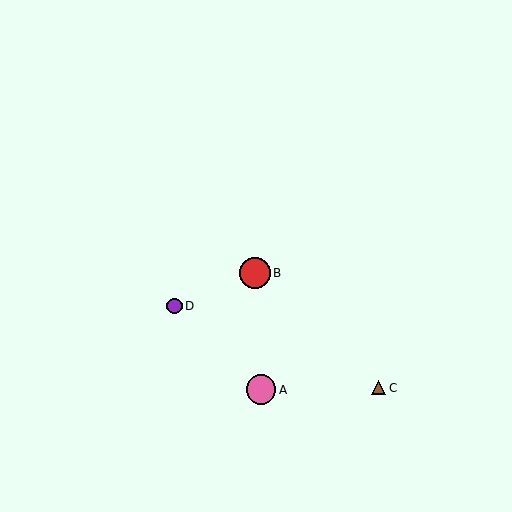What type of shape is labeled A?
Shape A is a pink circle.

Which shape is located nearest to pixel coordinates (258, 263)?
The red circle (labeled B) at (255, 273) is nearest to that location.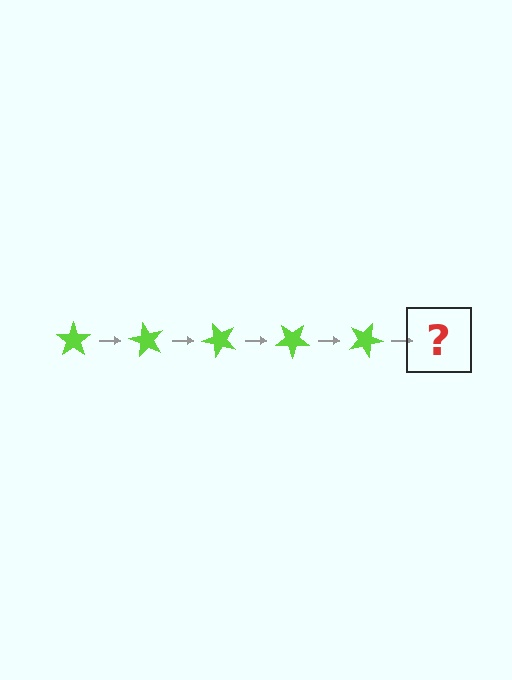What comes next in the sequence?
The next element should be a lime star rotated 300 degrees.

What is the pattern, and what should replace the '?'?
The pattern is that the star rotates 60 degrees each step. The '?' should be a lime star rotated 300 degrees.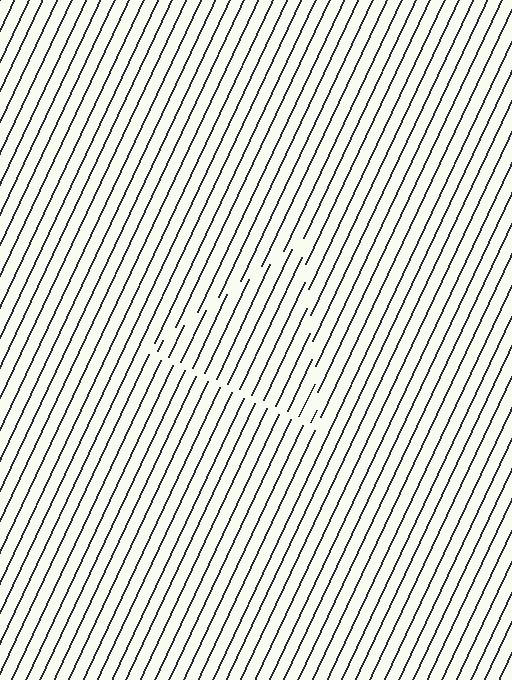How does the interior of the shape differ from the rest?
The interior of the shape contains the same grating, shifted by half a period — the contour is defined by the phase discontinuity where line-ends from the inner and outer gratings abut.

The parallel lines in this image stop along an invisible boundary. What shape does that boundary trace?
An illusory triangle. The interior of the shape contains the same grating, shifted by half a period — the contour is defined by the phase discontinuity where line-ends from the inner and outer gratings abut.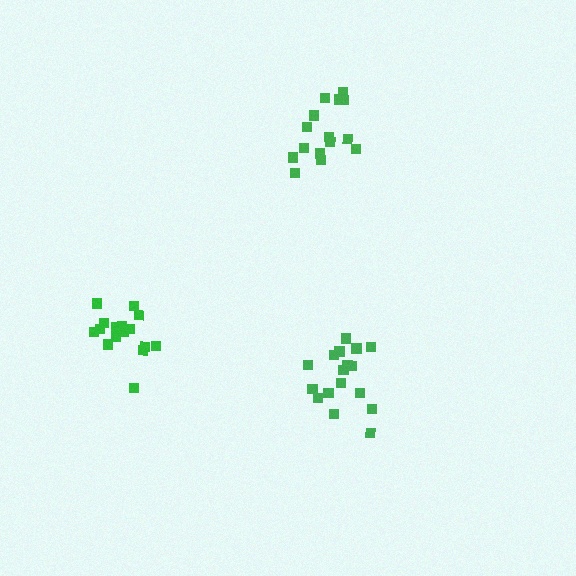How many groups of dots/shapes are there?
There are 3 groups.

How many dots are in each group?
Group 1: 15 dots, Group 2: 17 dots, Group 3: 17 dots (49 total).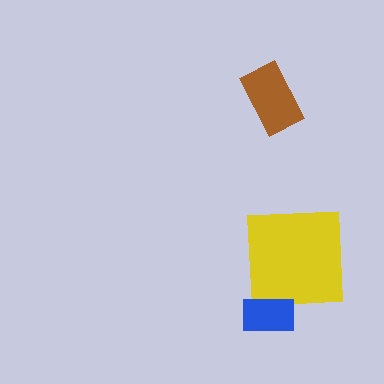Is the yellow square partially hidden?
Yes, it is partially covered by another shape.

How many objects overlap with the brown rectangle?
0 objects overlap with the brown rectangle.